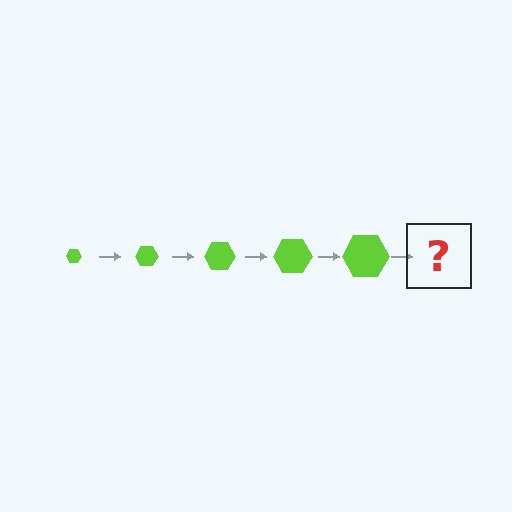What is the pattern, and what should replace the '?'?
The pattern is that the hexagon gets progressively larger each step. The '?' should be a lime hexagon, larger than the previous one.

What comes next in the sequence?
The next element should be a lime hexagon, larger than the previous one.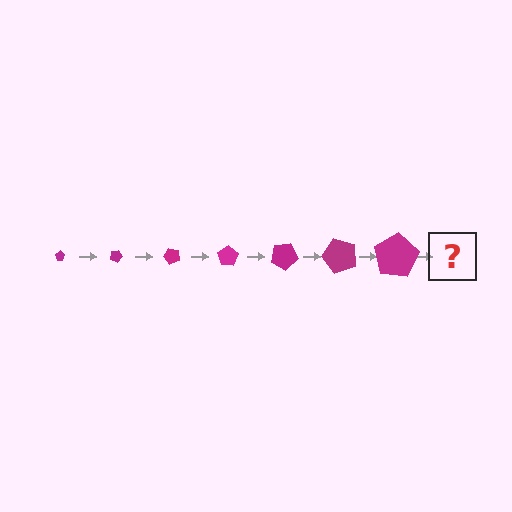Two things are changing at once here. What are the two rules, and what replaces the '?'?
The two rules are that the pentagon grows larger each step and it rotates 25 degrees each step. The '?' should be a pentagon, larger than the previous one and rotated 175 degrees from the start.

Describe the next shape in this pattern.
It should be a pentagon, larger than the previous one and rotated 175 degrees from the start.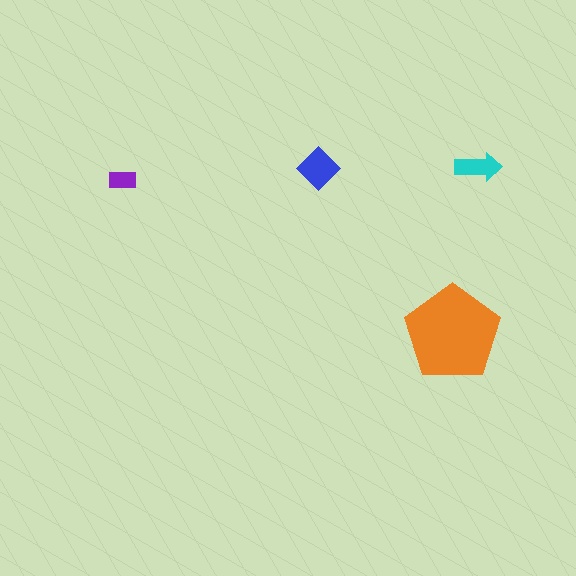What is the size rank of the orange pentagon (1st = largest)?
1st.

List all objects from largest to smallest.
The orange pentagon, the blue diamond, the cyan arrow, the purple rectangle.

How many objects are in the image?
There are 4 objects in the image.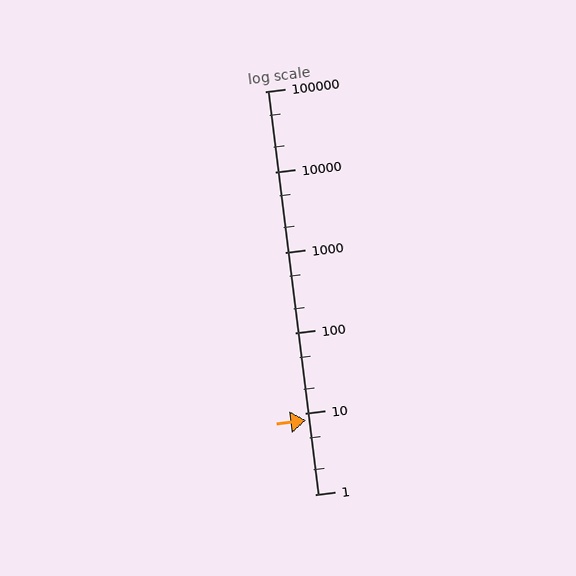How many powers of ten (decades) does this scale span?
The scale spans 5 decades, from 1 to 100000.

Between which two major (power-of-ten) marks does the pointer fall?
The pointer is between 1 and 10.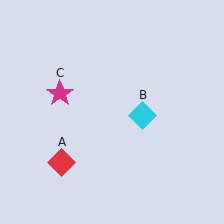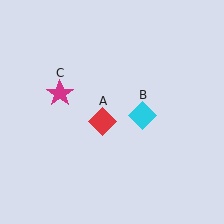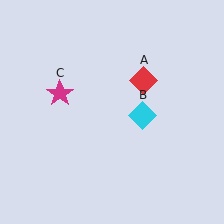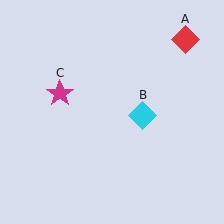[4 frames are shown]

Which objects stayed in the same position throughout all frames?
Cyan diamond (object B) and magenta star (object C) remained stationary.